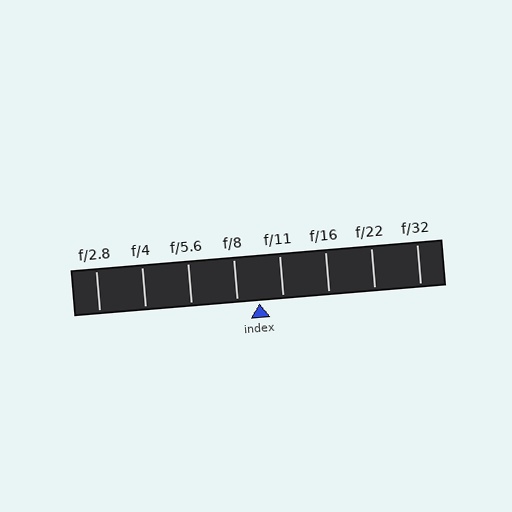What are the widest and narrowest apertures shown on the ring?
The widest aperture shown is f/2.8 and the narrowest is f/32.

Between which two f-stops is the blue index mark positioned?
The index mark is between f/8 and f/11.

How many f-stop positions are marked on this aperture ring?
There are 8 f-stop positions marked.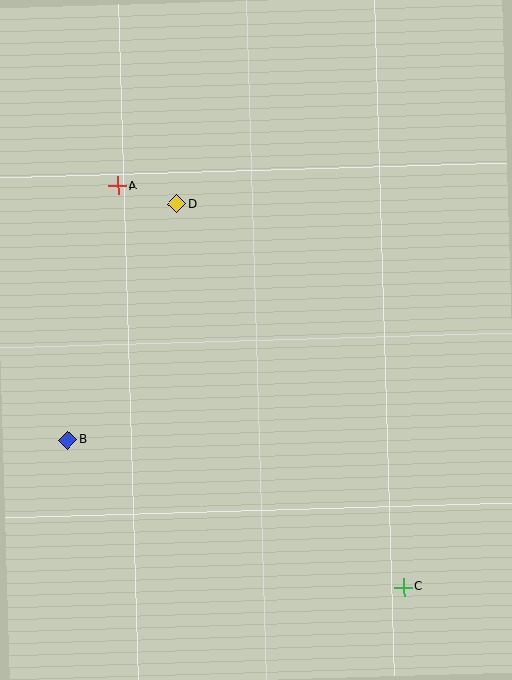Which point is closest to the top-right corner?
Point D is closest to the top-right corner.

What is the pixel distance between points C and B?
The distance between C and B is 367 pixels.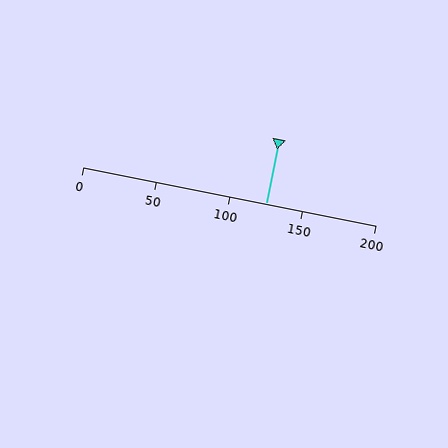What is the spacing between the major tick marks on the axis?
The major ticks are spaced 50 apart.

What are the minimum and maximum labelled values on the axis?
The axis runs from 0 to 200.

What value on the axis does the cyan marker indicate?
The marker indicates approximately 125.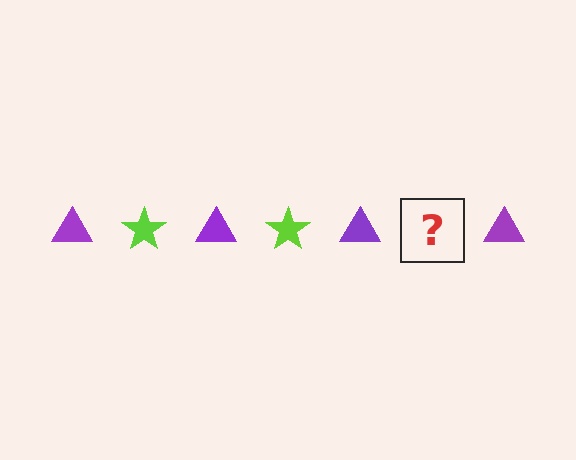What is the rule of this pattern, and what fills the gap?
The rule is that the pattern alternates between purple triangle and lime star. The gap should be filled with a lime star.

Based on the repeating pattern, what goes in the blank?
The blank should be a lime star.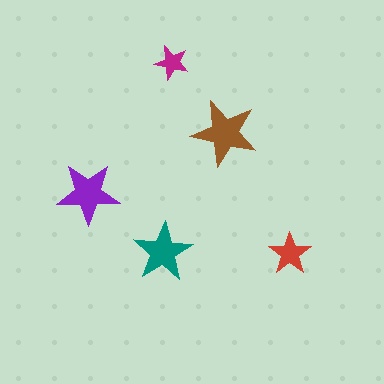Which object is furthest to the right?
The red star is rightmost.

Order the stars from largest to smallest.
the brown one, the purple one, the teal one, the red one, the magenta one.